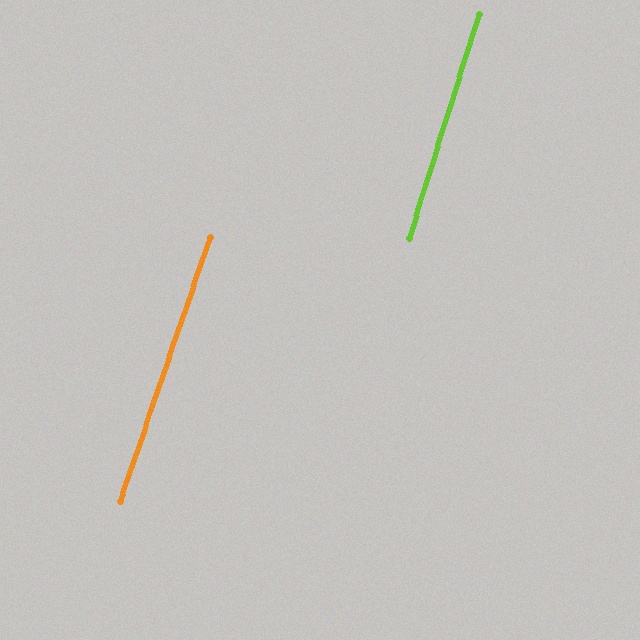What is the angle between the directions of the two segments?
Approximately 1 degree.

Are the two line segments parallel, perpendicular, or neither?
Parallel — their directions differ by only 1.4°.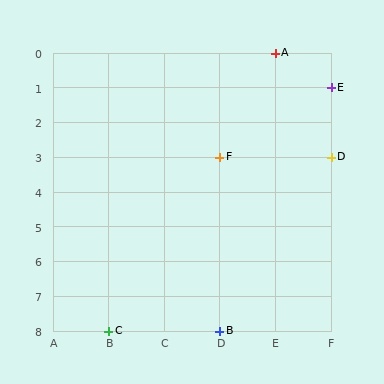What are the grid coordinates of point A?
Point A is at grid coordinates (E, 0).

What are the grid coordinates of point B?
Point B is at grid coordinates (D, 8).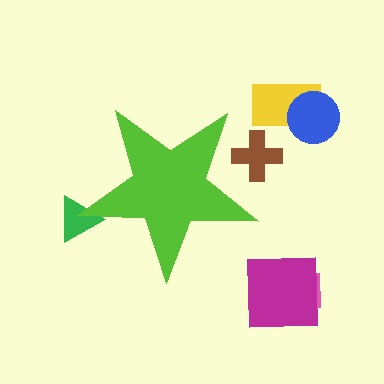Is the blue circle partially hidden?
No, the blue circle is fully visible.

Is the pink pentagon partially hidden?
No, the pink pentagon is fully visible.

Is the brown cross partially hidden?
Yes, the brown cross is partially hidden behind the lime star.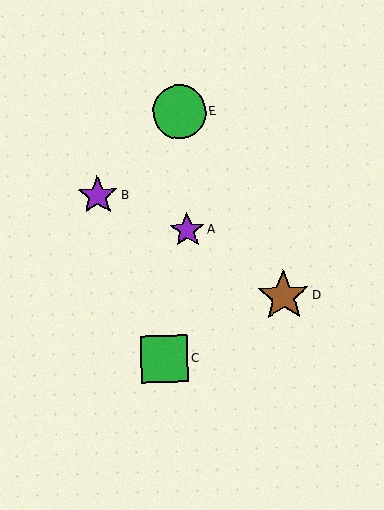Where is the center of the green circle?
The center of the green circle is at (179, 112).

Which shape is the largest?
The green circle (labeled E) is the largest.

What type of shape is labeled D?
Shape D is a brown star.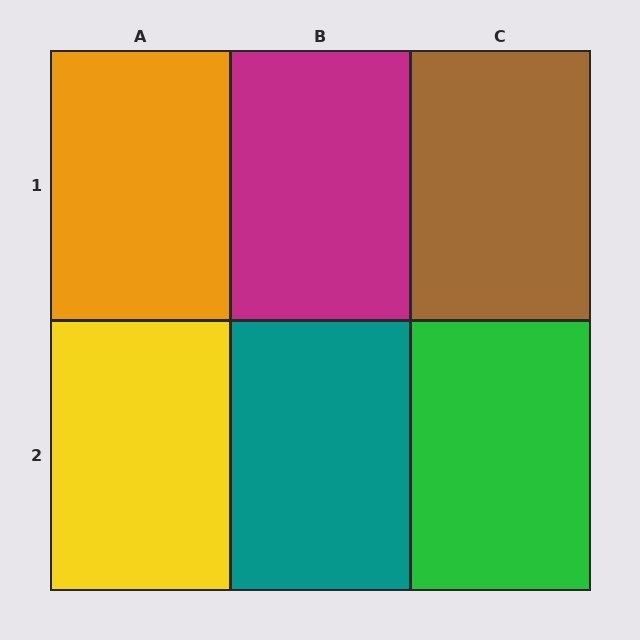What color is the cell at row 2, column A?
Yellow.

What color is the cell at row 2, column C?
Green.